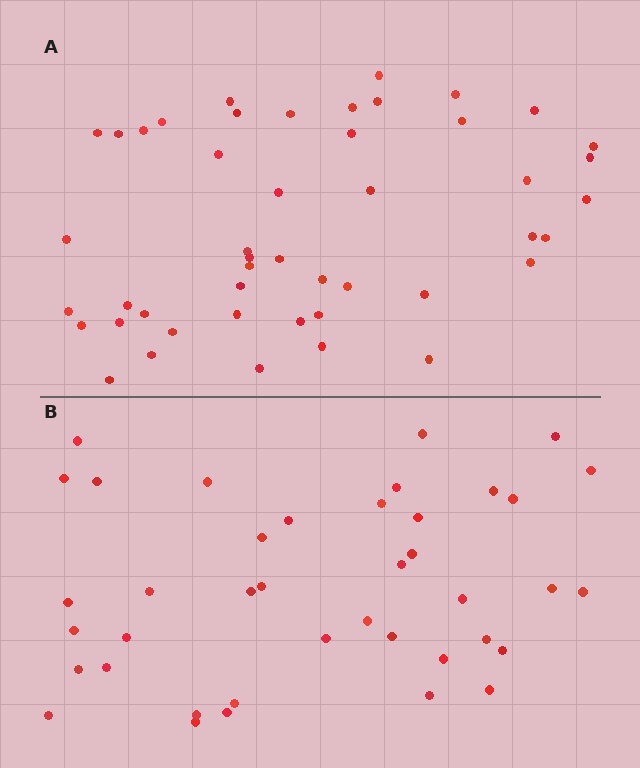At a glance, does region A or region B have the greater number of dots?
Region A (the top region) has more dots.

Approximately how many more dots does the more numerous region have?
Region A has roughly 8 or so more dots than region B.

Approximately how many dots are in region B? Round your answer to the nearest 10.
About 40 dots.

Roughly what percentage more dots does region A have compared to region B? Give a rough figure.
About 20% more.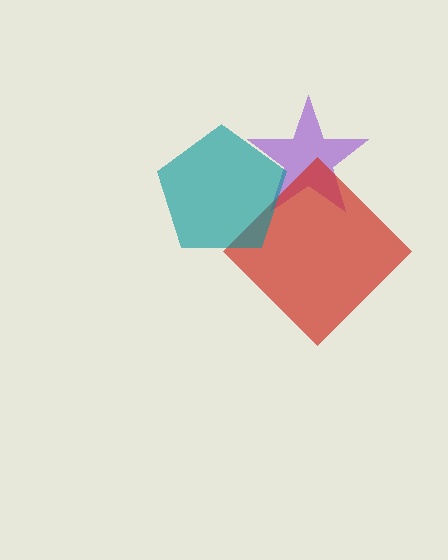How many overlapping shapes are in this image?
There are 3 overlapping shapes in the image.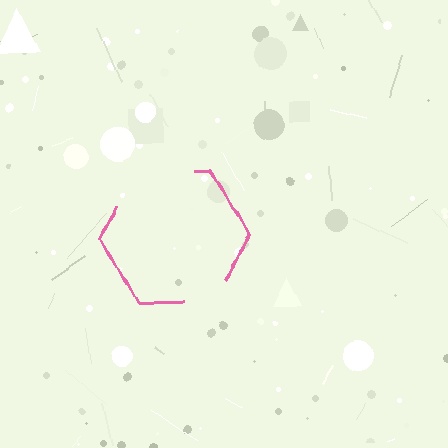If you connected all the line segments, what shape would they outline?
They would outline a hexagon.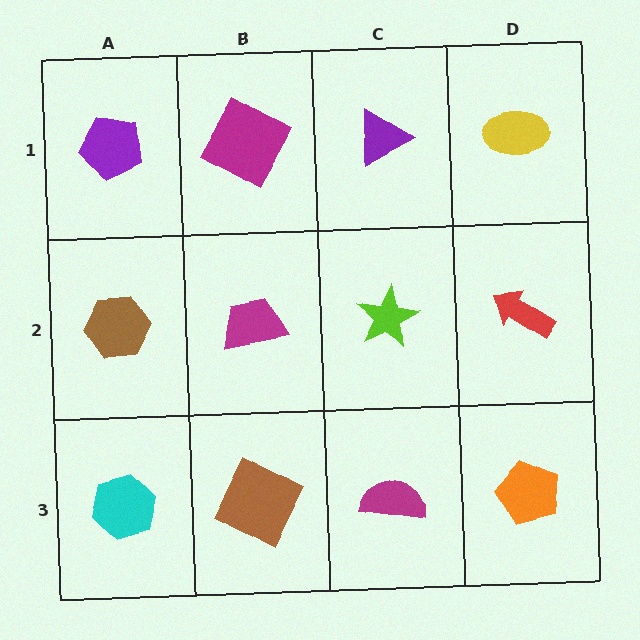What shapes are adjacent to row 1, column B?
A magenta trapezoid (row 2, column B), a purple pentagon (row 1, column A), a purple triangle (row 1, column C).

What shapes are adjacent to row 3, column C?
A lime star (row 2, column C), a brown square (row 3, column B), an orange pentagon (row 3, column D).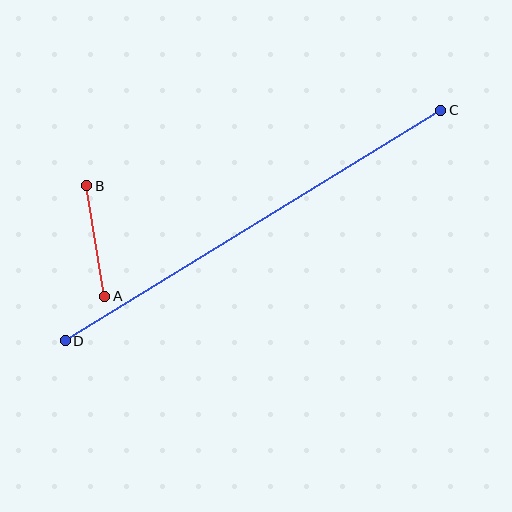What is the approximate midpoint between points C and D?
The midpoint is at approximately (253, 226) pixels.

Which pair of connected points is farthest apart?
Points C and D are farthest apart.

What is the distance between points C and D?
The distance is approximately 440 pixels.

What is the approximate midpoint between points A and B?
The midpoint is at approximately (96, 241) pixels.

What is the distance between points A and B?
The distance is approximately 112 pixels.